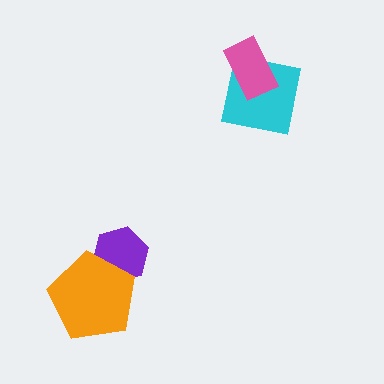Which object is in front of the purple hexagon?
The orange pentagon is in front of the purple hexagon.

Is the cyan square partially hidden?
Yes, it is partially covered by another shape.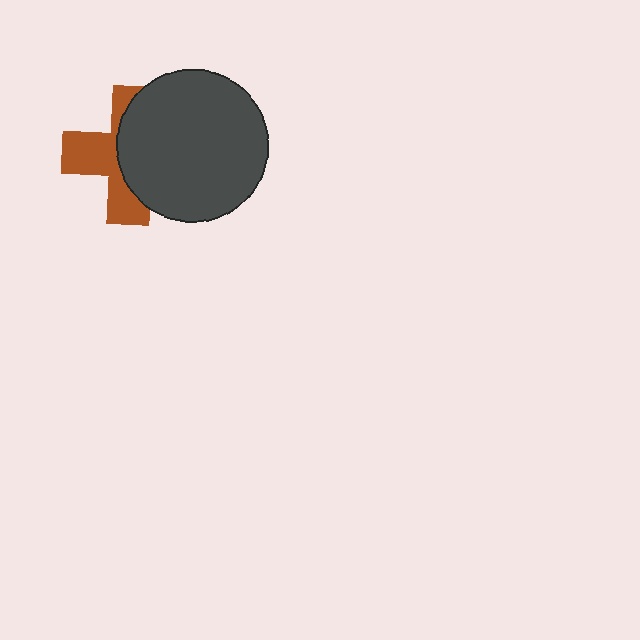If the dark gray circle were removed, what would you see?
You would see the complete brown cross.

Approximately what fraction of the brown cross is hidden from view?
Roughly 54% of the brown cross is hidden behind the dark gray circle.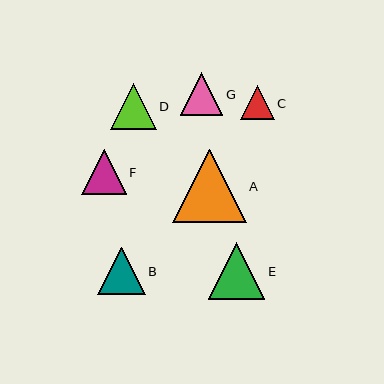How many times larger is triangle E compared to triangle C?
Triangle E is approximately 1.7 times the size of triangle C.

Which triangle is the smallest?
Triangle C is the smallest with a size of approximately 34 pixels.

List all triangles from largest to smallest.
From largest to smallest: A, E, B, D, F, G, C.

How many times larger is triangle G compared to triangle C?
Triangle G is approximately 1.3 times the size of triangle C.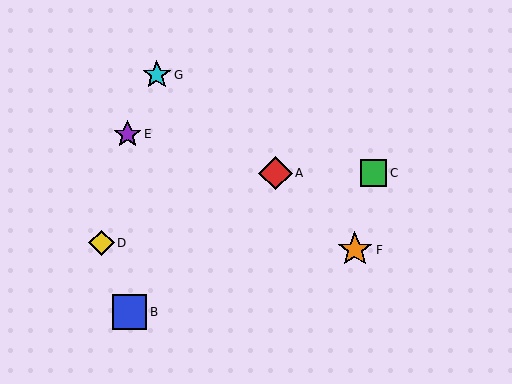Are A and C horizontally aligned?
Yes, both are at y≈173.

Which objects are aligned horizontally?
Objects A, C are aligned horizontally.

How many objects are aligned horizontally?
2 objects (A, C) are aligned horizontally.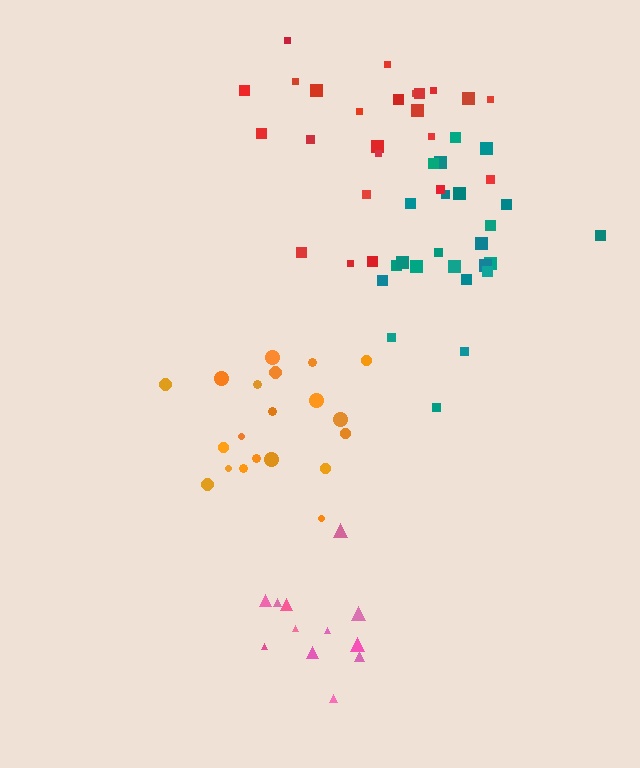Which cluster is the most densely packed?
Pink.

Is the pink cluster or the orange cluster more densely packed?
Pink.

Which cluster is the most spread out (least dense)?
Red.